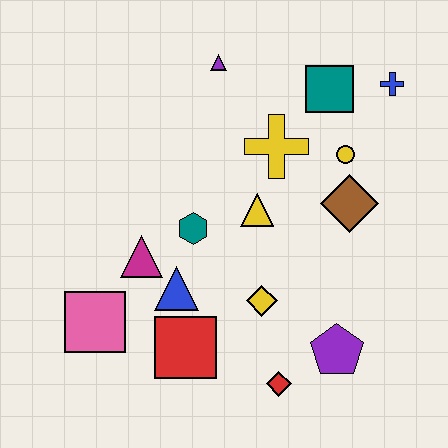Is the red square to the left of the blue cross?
Yes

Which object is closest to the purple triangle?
The yellow cross is closest to the purple triangle.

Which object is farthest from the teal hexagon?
The blue cross is farthest from the teal hexagon.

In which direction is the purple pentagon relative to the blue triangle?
The purple pentagon is to the right of the blue triangle.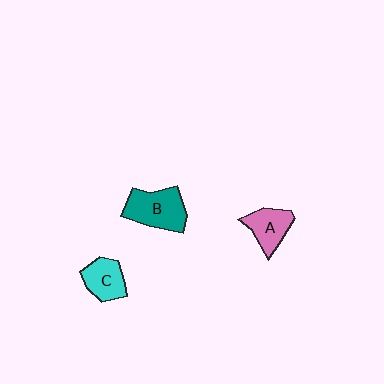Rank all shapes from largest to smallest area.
From largest to smallest: B (teal), A (pink), C (cyan).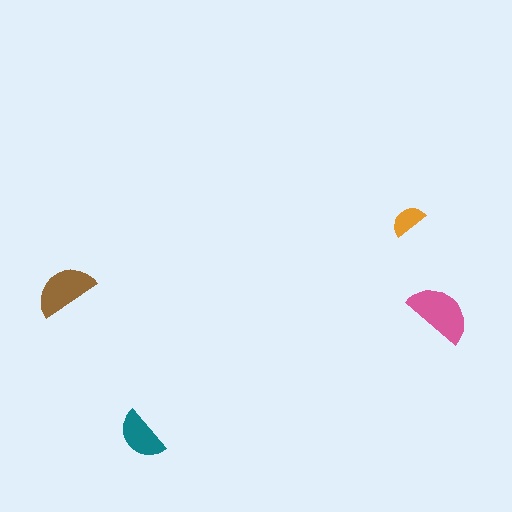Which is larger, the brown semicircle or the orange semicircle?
The brown one.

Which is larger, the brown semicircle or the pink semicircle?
The pink one.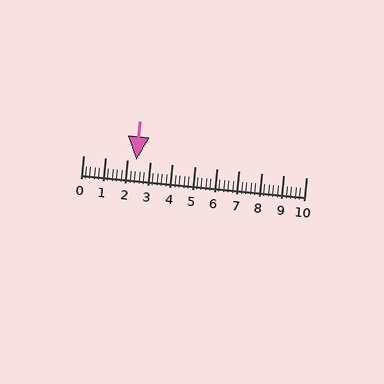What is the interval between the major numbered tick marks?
The major tick marks are spaced 1 units apart.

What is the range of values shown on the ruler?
The ruler shows values from 0 to 10.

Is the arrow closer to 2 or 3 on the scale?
The arrow is closer to 2.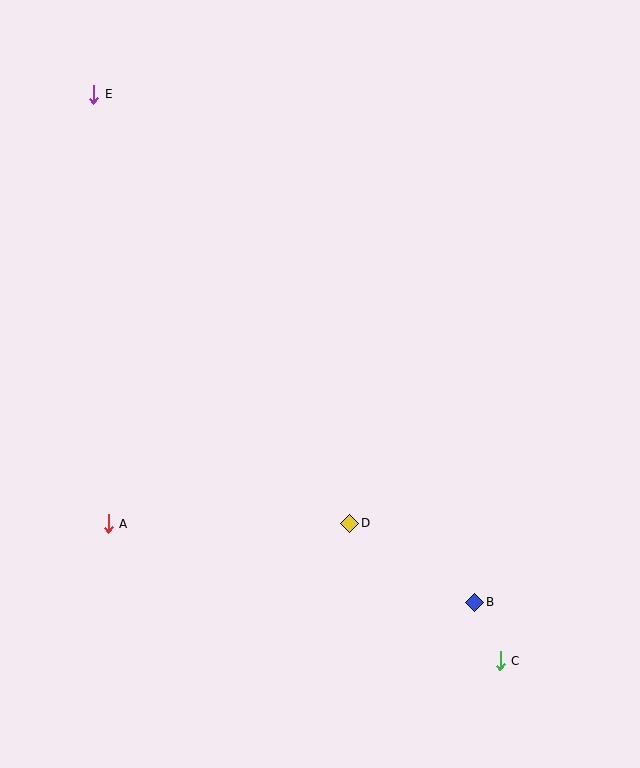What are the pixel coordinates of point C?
Point C is at (500, 661).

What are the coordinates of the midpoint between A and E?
The midpoint between A and E is at (101, 309).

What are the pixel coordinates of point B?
Point B is at (474, 602).